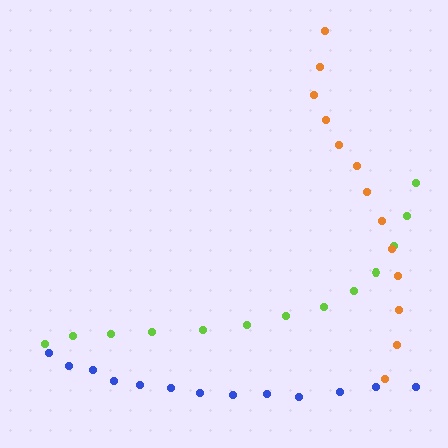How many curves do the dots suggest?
There are 3 distinct paths.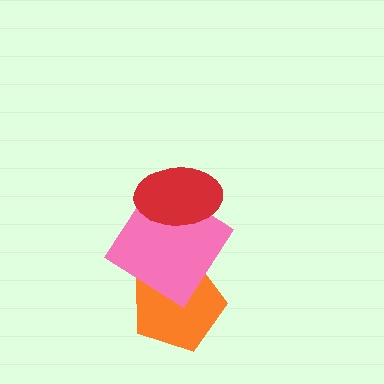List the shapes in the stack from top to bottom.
From top to bottom: the red ellipse, the pink diamond, the orange pentagon.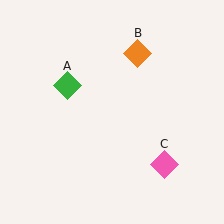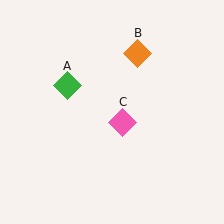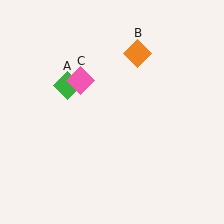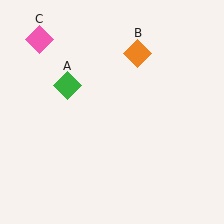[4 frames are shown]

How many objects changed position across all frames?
1 object changed position: pink diamond (object C).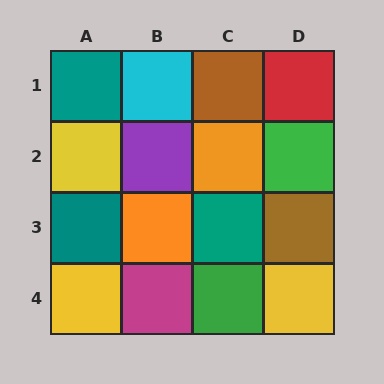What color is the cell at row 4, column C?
Green.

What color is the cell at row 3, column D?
Brown.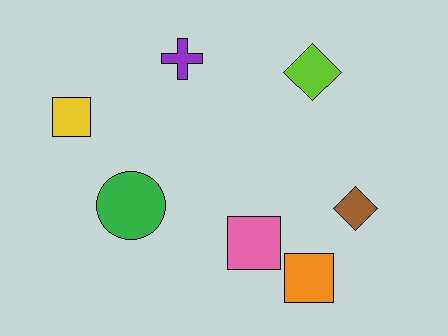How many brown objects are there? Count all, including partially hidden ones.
There is 1 brown object.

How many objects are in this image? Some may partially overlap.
There are 7 objects.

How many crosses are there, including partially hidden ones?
There is 1 cross.